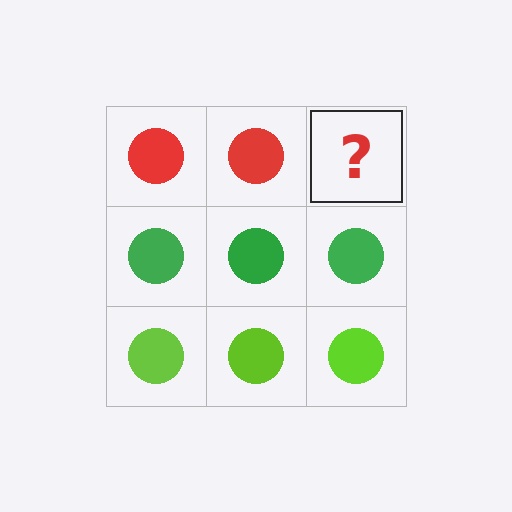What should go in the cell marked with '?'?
The missing cell should contain a red circle.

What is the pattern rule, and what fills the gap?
The rule is that each row has a consistent color. The gap should be filled with a red circle.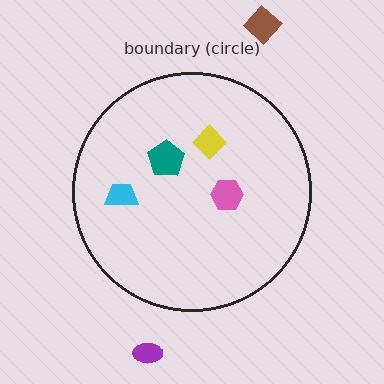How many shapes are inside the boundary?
4 inside, 2 outside.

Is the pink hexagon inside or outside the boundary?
Inside.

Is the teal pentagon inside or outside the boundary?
Inside.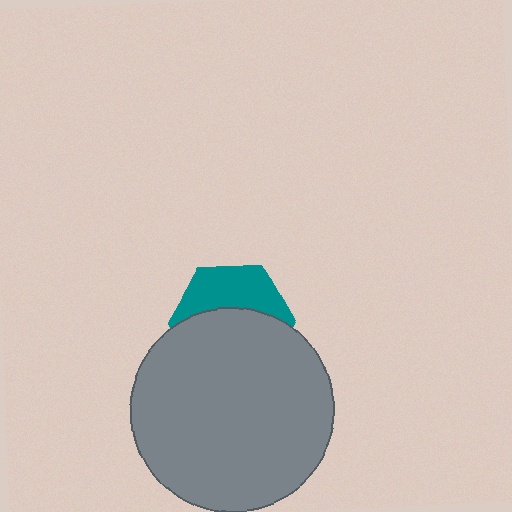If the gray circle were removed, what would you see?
You would see the complete teal hexagon.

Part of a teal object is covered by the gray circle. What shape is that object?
It is a hexagon.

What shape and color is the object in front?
The object in front is a gray circle.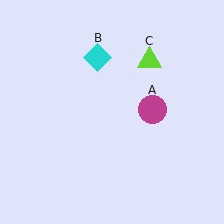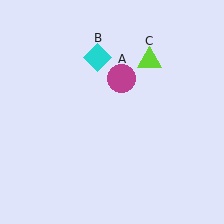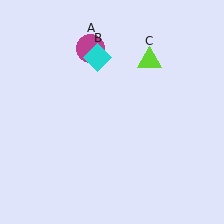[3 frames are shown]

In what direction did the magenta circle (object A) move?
The magenta circle (object A) moved up and to the left.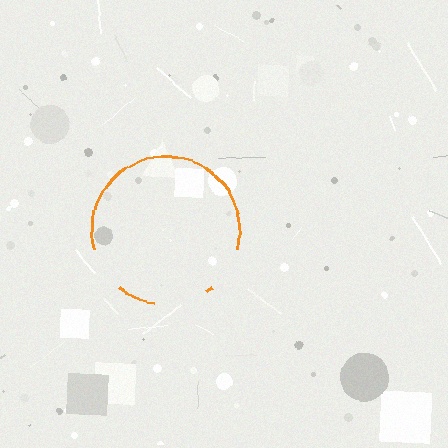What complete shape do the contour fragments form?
The contour fragments form a circle.